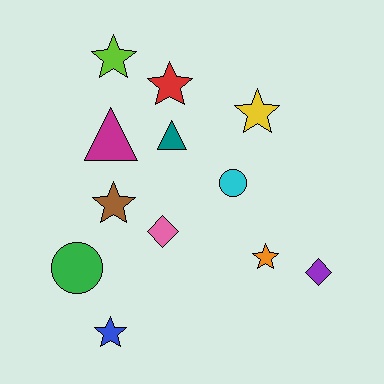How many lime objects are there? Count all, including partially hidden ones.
There is 1 lime object.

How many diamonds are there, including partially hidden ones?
There are 2 diamonds.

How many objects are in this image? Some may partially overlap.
There are 12 objects.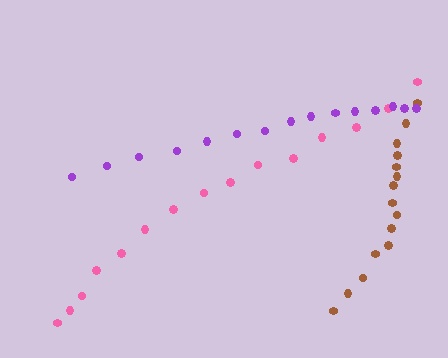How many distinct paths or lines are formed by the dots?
There are 3 distinct paths.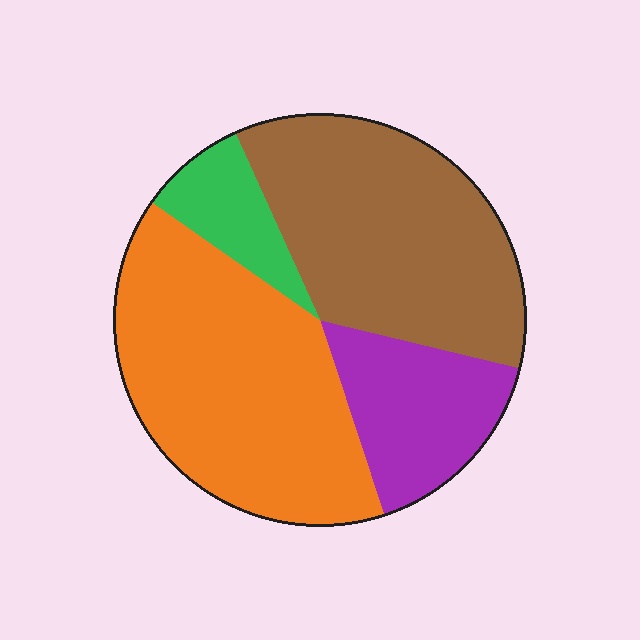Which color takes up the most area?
Orange, at roughly 40%.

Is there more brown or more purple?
Brown.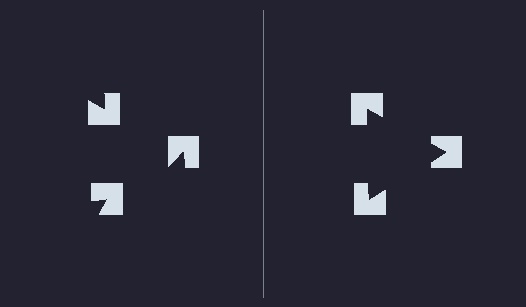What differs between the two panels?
The notched squares are positioned identically on both sides; only the wedge orientations differ. On the right they align to a triangle; on the left they are misaligned.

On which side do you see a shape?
An illusory triangle appears on the right side. On the left side the wedge cuts are rotated, so no coherent shape forms.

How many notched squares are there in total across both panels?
6 — 3 on each side.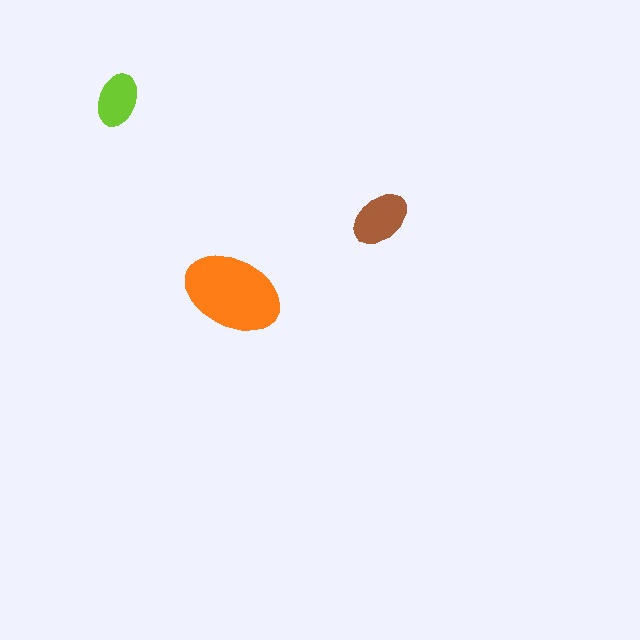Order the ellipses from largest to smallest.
the orange one, the brown one, the lime one.